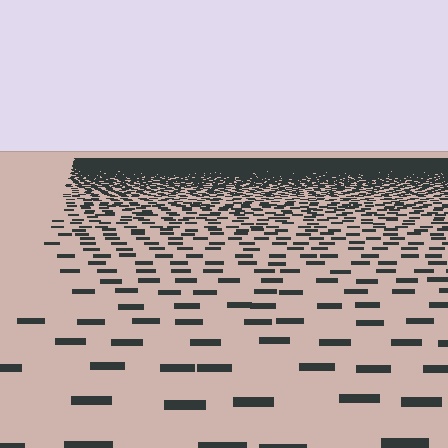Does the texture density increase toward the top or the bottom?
Density increases toward the top.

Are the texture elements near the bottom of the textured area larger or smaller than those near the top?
Larger. Near the bottom, elements are closer to the viewer and appear at a bigger on-screen size.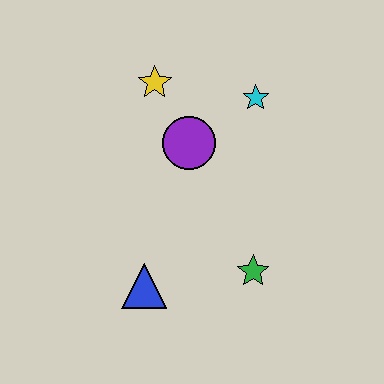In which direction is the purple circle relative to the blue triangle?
The purple circle is above the blue triangle.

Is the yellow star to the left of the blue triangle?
No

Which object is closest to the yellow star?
The purple circle is closest to the yellow star.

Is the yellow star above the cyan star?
Yes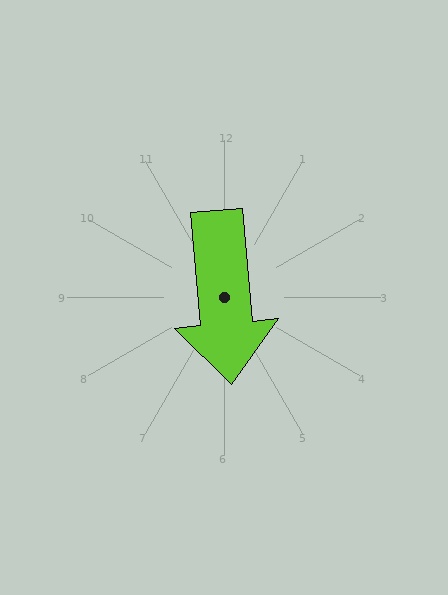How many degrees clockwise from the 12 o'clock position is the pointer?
Approximately 175 degrees.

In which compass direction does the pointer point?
South.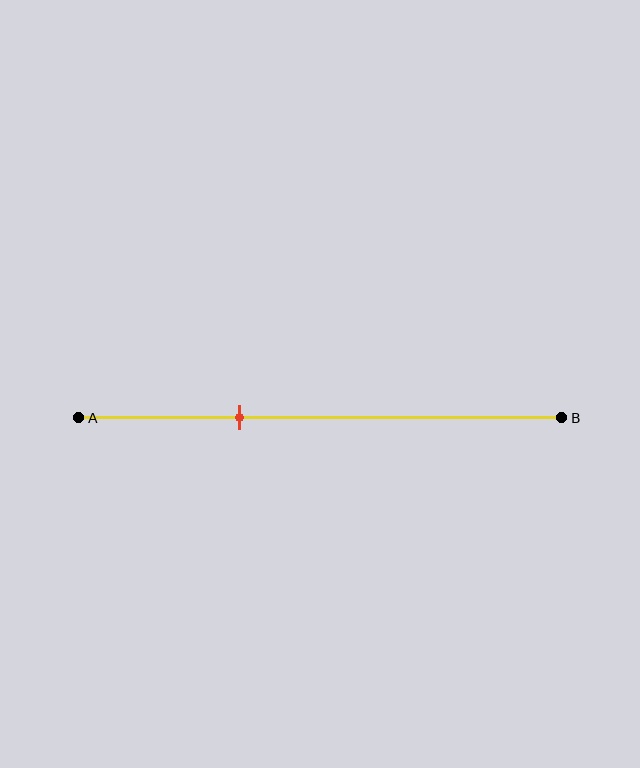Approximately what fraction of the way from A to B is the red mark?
The red mark is approximately 35% of the way from A to B.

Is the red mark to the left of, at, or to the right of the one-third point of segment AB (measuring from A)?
The red mark is approximately at the one-third point of segment AB.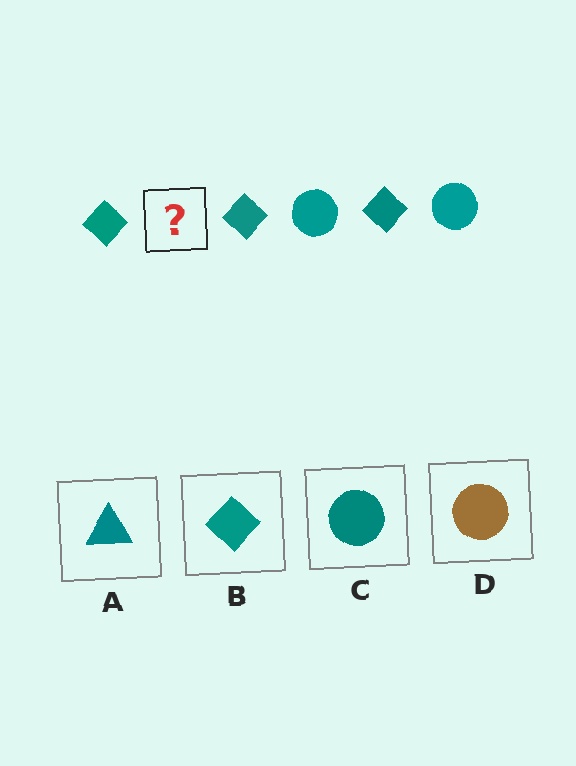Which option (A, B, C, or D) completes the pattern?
C.